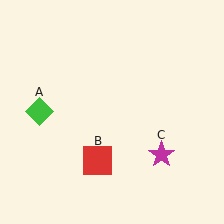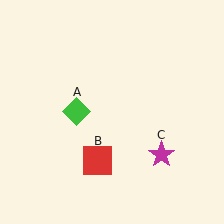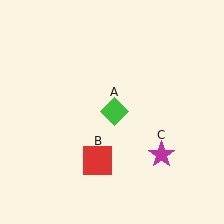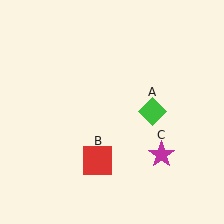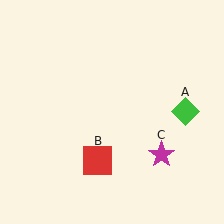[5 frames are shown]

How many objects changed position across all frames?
1 object changed position: green diamond (object A).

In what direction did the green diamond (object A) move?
The green diamond (object A) moved right.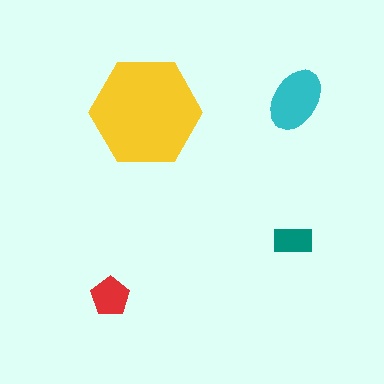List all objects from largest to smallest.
The yellow hexagon, the cyan ellipse, the red pentagon, the teal rectangle.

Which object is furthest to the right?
The cyan ellipse is rightmost.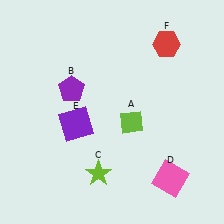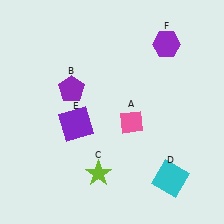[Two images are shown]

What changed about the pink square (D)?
In Image 1, D is pink. In Image 2, it changed to cyan.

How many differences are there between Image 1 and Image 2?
There are 3 differences between the two images.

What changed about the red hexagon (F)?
In Image 1, F is red. In Image 2, it changed to purple.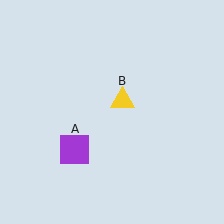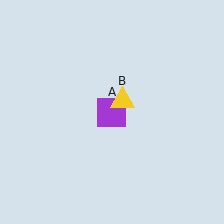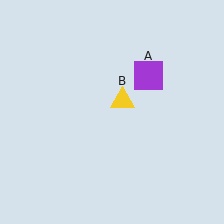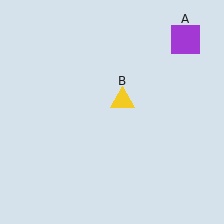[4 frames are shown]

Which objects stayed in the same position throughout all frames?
Yellow triangle (object B) remained stationary.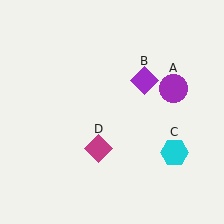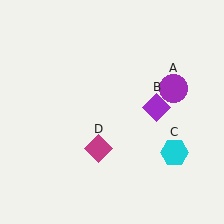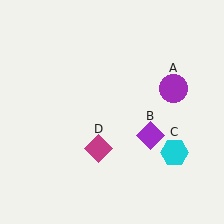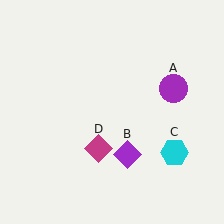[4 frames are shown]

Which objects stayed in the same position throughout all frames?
Purple circle (object A) and cyan hexagon (object C) and magenta diamond (object D) remained stationary.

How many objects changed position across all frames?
1 object changed position: purple diamond (object B).